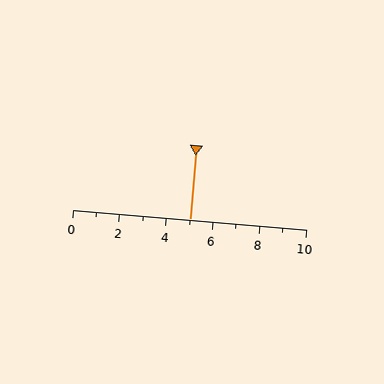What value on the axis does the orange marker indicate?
The marker indicates approximately 5.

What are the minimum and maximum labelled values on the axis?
The axis runs from 0 to 10.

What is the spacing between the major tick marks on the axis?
The major ticks are spaced 2 apart.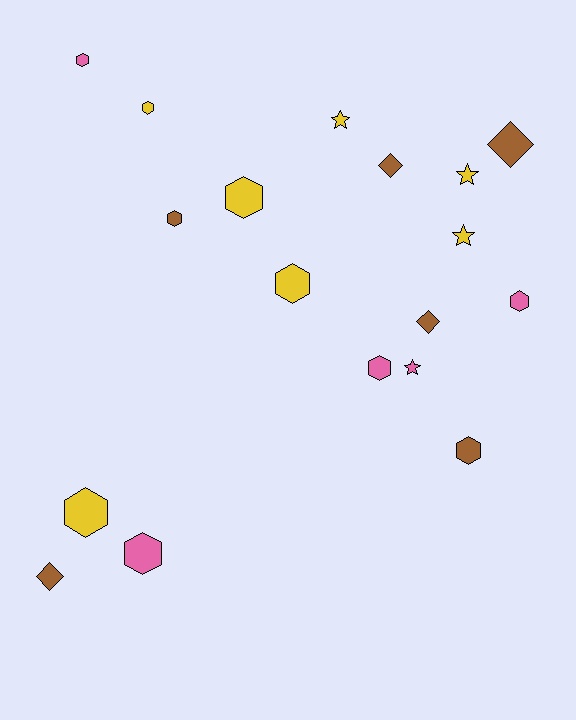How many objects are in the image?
There are 18 objects.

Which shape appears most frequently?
Hexagon, with 10 objects.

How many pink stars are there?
There is 1 pink star.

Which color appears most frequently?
Yellow, with 7 objects.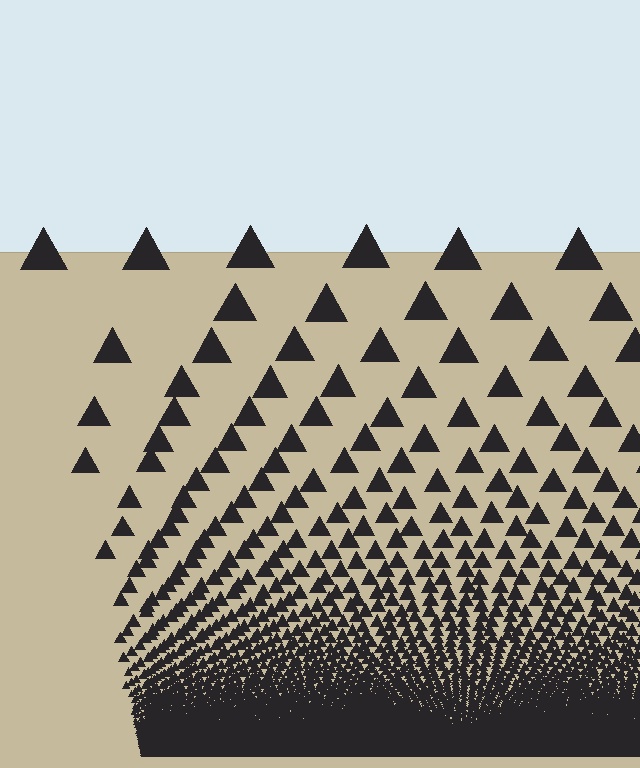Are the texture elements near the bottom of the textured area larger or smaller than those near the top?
Smaller. The gradient is inverted — elements near the bottom are smaller and denser.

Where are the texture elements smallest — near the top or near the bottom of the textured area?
Near the bottom.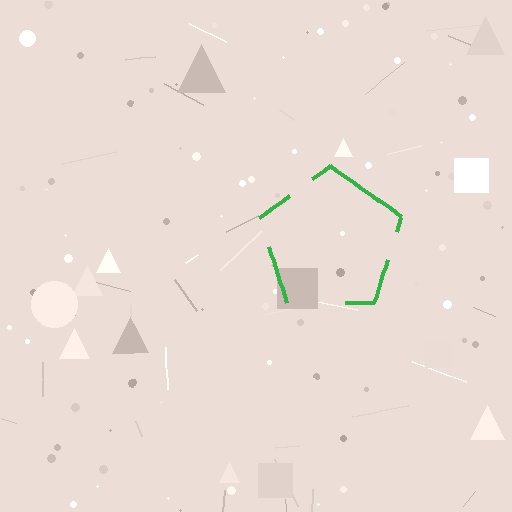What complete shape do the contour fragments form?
The contour fragments form a pentagon.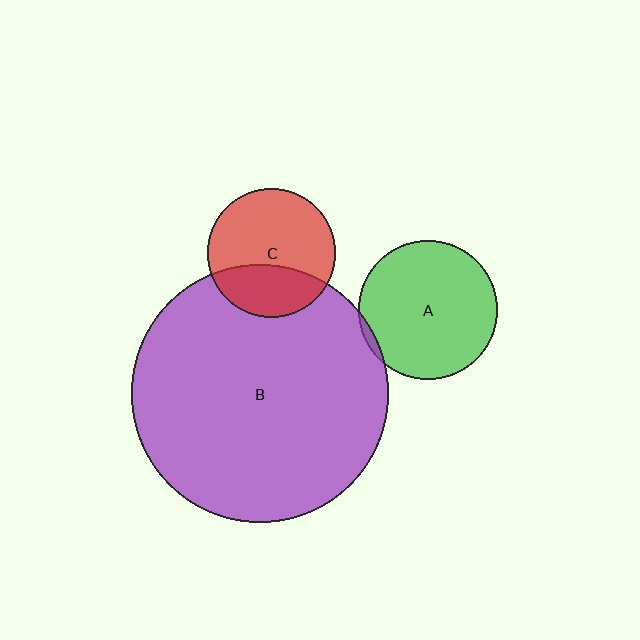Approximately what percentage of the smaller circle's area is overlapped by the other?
Approximately 35%.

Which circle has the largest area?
Circle B (purple).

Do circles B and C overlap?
Yes.